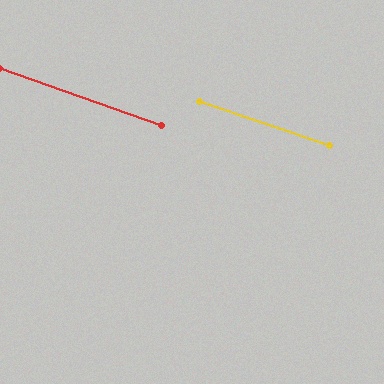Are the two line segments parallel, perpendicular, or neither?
Parallel — their directions differ by only 0.9°.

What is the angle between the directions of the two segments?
Approximately 1 degree.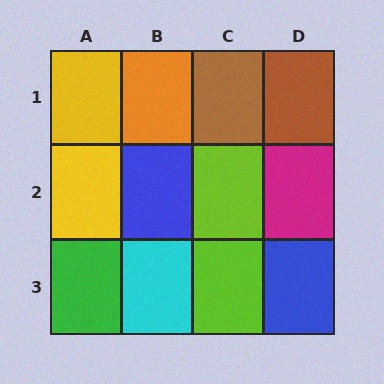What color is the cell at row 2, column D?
Magenta.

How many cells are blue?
2 cells are blue.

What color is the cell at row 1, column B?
Orange.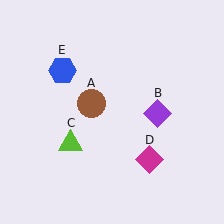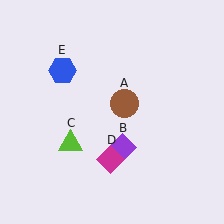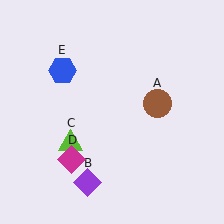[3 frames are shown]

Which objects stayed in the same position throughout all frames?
Lime triangle (object C) and blue hexagon (object E) remained stationary.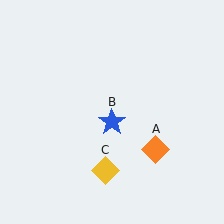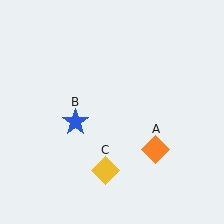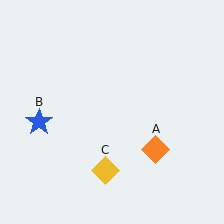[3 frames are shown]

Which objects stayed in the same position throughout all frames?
Orange diamond (object A) and yellow diamond (object C) remained stationary.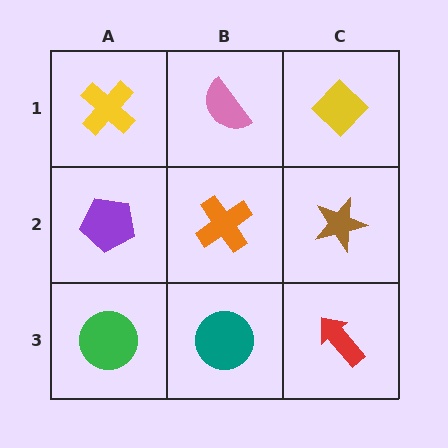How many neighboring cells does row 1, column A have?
2.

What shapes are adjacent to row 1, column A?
A purple pentagon (row 2, column A), a pink semicircle (row 1, column B).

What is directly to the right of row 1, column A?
A pink semicircle.